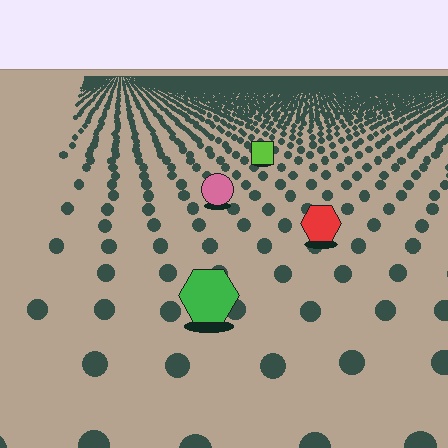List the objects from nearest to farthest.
From nearest to farthest: the green hexagon, the red hexagon, the pink circle, the lime square.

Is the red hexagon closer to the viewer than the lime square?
Yes. The red hexagon is closer — you can tell from the texture gradient: the ground texture is coarser near it.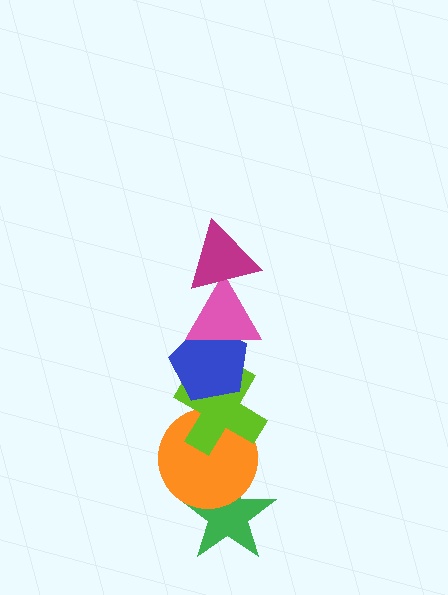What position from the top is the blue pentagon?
The blue pentagon is 3rd from the top.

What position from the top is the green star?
The green star is 6th from the top.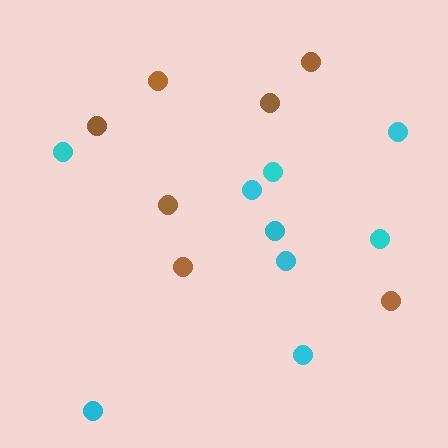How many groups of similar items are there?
There are 2 groups: one group of brown circles (7) and one group of cyan circles (9).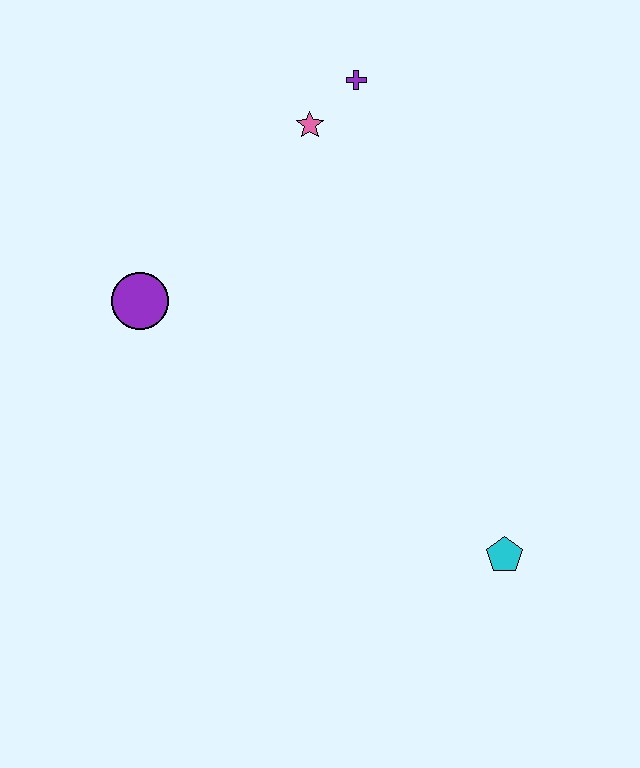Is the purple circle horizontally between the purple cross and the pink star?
No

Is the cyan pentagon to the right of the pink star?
Yes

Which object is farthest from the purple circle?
The cyan pentagon is farthest from the purple circle.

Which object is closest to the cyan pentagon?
The purple circle is closest to the cyan pentagon.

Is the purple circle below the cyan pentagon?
No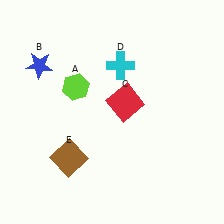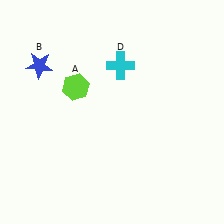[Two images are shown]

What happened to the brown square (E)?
The brown square (E) was removed in Image 2. It was in the bottom-left area of Image 1.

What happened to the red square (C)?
The red square (C) was removed in Image 2. It was in the top-right area of Image 1.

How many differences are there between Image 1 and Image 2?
There are 2 differences between the two images.